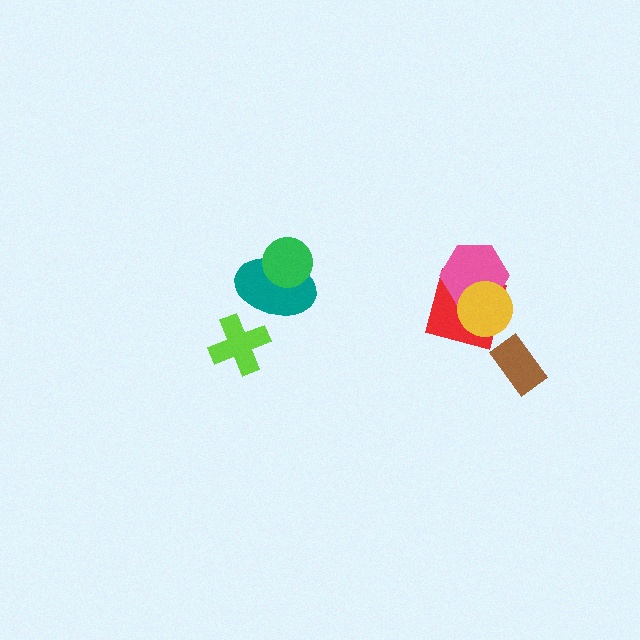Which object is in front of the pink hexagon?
The yellow circle is in front of the pink hexagon.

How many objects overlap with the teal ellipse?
1 object overlaps with the teal ellipse.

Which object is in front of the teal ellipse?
The green circle is in front of the teal ellipse.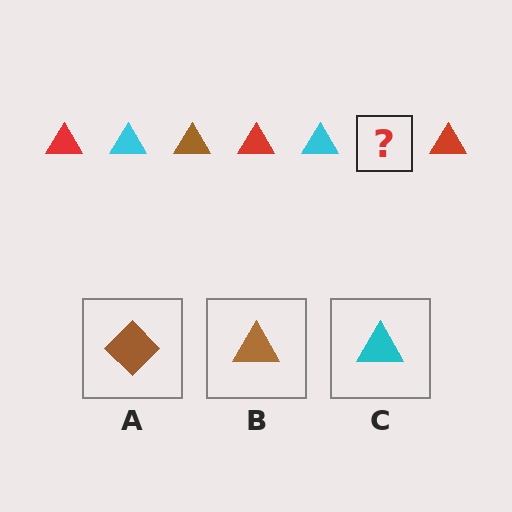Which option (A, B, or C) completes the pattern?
B.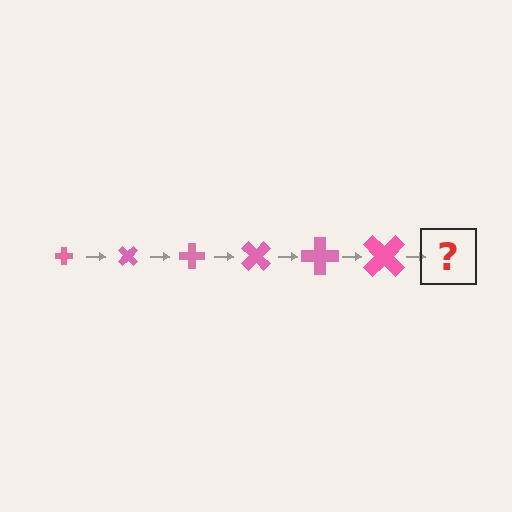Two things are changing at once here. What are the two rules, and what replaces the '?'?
The two rules are that the cross grows larger each step and it rotates 45 degrees each step. The '?' should be a cross, larger than the previous one and rotated 270 degrees from the start.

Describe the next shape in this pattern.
It should be a cross, larger than the previous one and rotated 270 degrees from the start.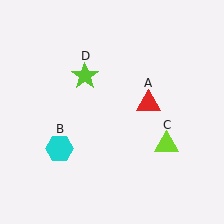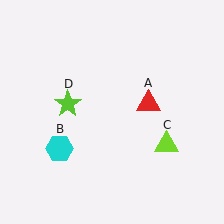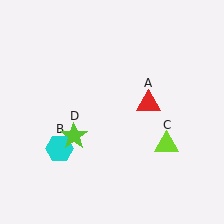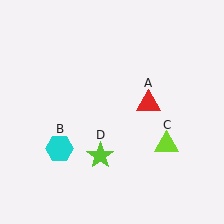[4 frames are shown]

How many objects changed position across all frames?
1 object changed position: lime star (object D).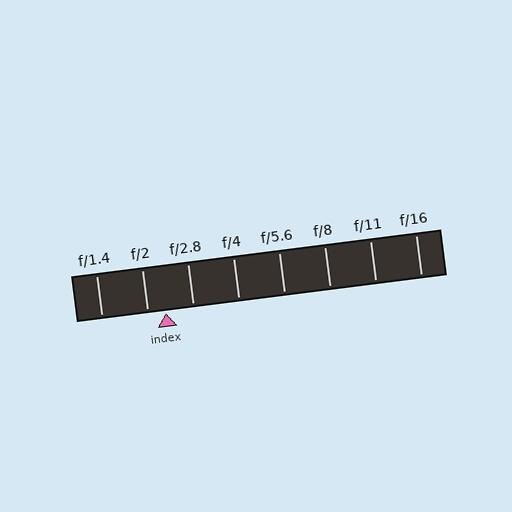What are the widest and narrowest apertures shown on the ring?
The widest aperture shown is f/1.4 and the narrowest is f/16.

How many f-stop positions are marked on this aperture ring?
There are 8 f-stop positions marked.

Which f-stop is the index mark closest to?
The index mark is closest to f/2.